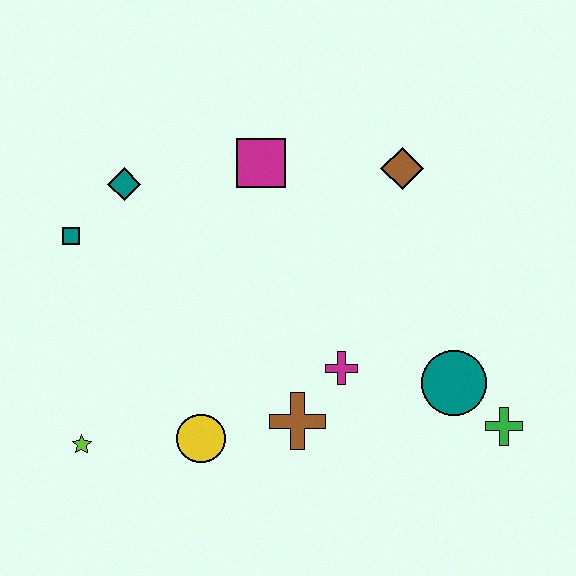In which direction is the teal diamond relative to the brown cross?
The teal diamond is above the brown cross.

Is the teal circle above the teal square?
No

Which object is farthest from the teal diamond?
The green cross is farthest from the teal diamond.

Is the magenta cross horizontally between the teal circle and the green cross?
No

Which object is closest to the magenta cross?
The brown cross is closest to the magenta cross.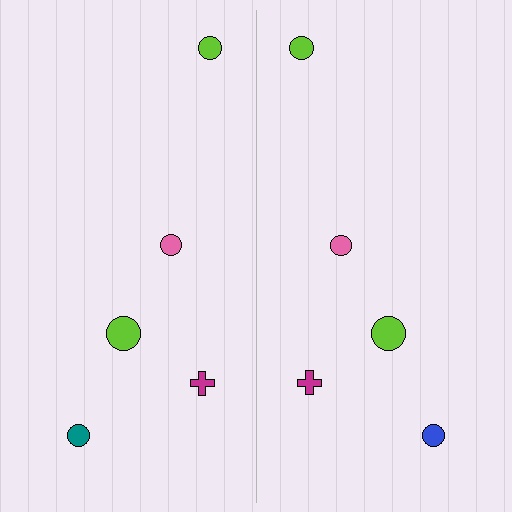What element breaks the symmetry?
The blue circle on the right side breaks the symmetry — its mirror counterpart is teal.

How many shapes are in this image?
There are 10 shapes in this image.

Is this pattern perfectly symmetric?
No, the pattern is not perfectly symmetric. The blue circle on the right side breaks the symmetry — its mirror counterpart is teal.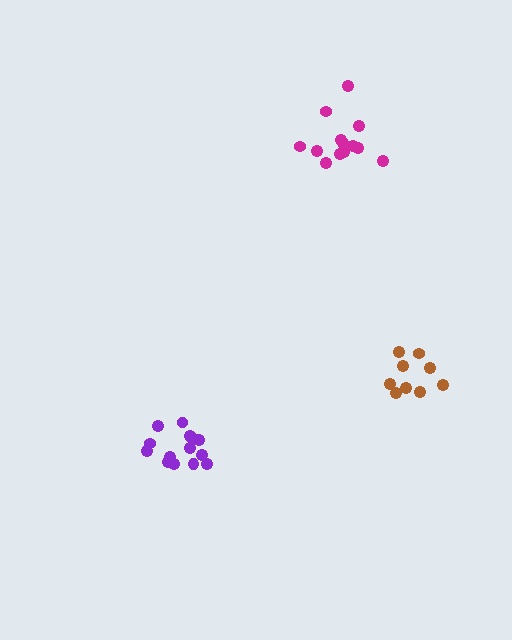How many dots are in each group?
Group 1: 14 dots, Group 2: 13 dots, Group 3: 9 dots (36 total).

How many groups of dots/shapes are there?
There are 3 groups.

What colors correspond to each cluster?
The clusters are colored: purple, magenta, brown.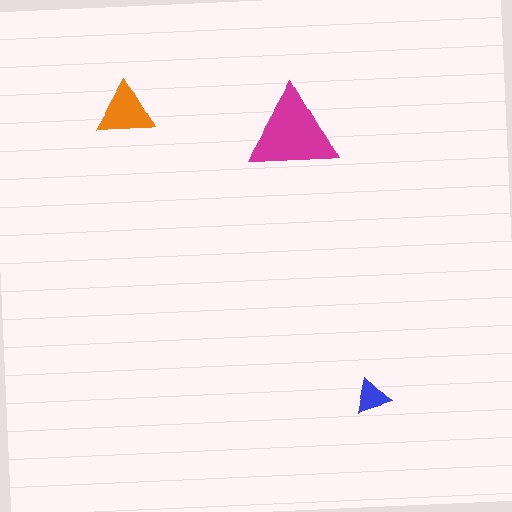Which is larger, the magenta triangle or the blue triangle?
The magenta one.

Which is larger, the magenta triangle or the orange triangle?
The magenta one.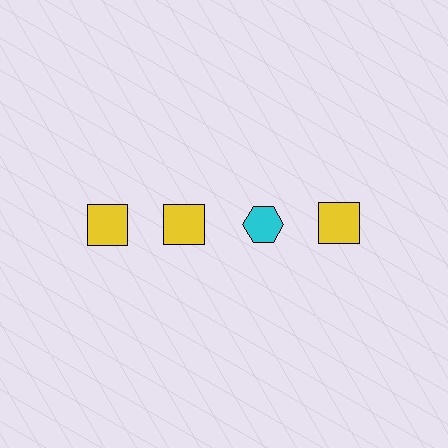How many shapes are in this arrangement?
There are 4 shapes arranged in a grid pattern.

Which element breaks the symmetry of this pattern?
The cyan hexagon in the top row, center column breaks the symmetry. All other shapes are yellow squares.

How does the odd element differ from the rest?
It differs in both color (cyan instead of yellow) and shape (hexagon instead of square).